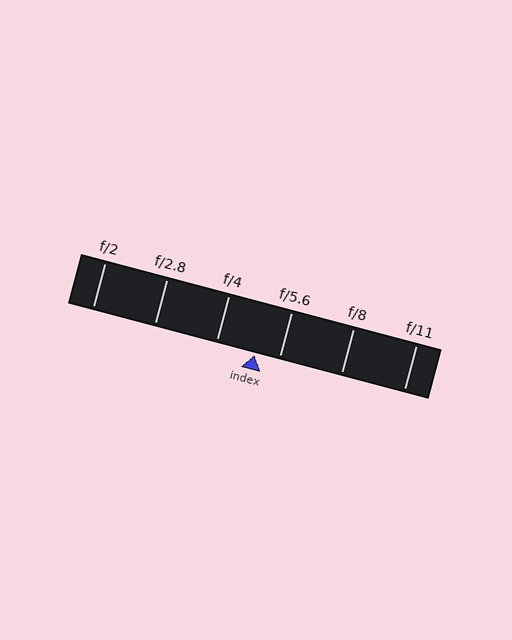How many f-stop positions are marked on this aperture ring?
There are 6 f-stop positions marked.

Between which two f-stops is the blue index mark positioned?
The index mark is between f/4 and f/5.6.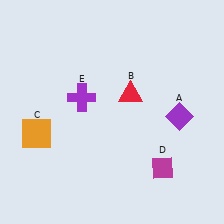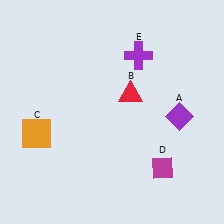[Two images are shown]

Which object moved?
The purple cross (E) moved right.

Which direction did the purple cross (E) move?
The purple cross (E) moved right.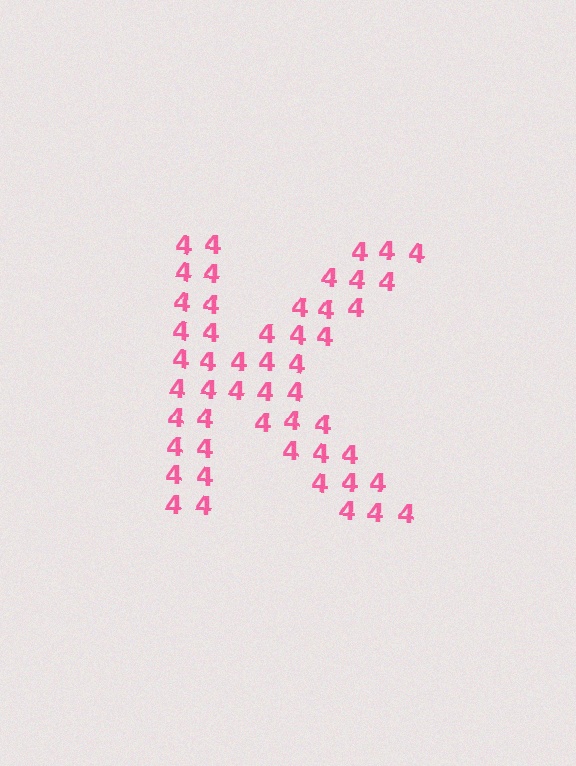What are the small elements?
The small elements are digit 4's.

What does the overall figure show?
The overall figure shows the letter K.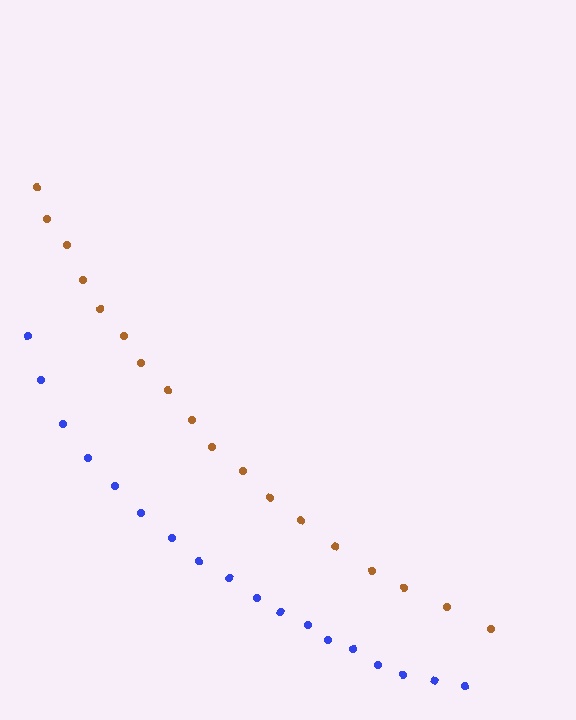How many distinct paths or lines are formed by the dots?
There are 2 distinct paths.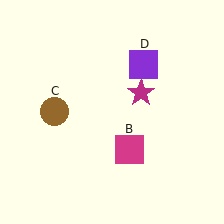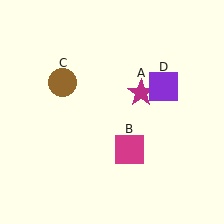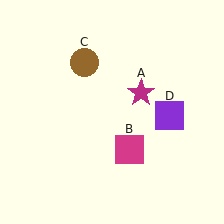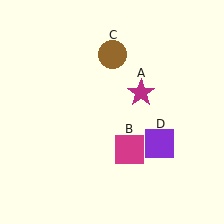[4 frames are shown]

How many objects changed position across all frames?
2 objects changed position: brown circle (object C), purple square (object D).